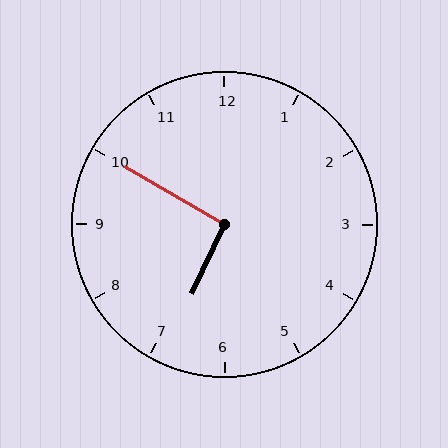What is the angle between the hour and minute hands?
Approximately 95 degrees.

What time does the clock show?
6:50.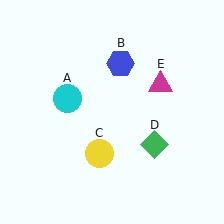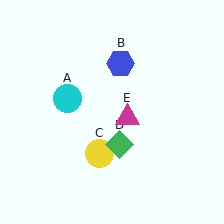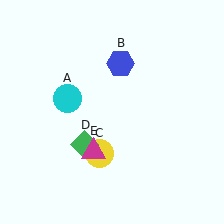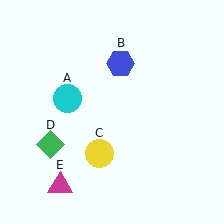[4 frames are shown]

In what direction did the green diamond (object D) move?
The green diamond (object D) moved left.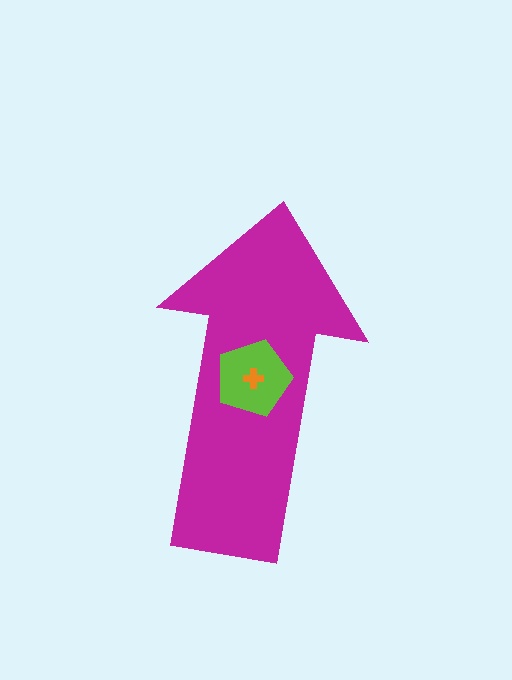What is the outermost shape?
The magenta arrow.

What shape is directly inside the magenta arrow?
The lime pentagon.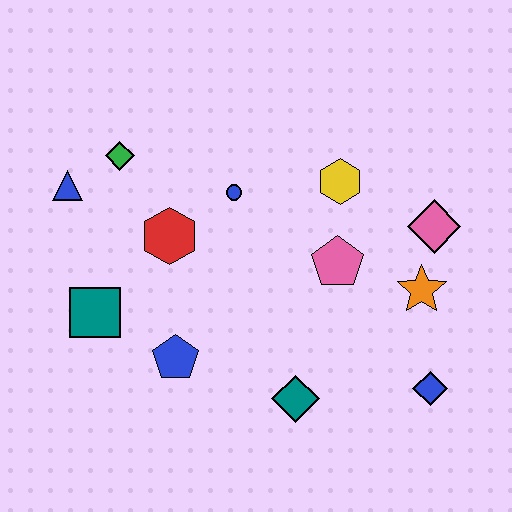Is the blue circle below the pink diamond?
No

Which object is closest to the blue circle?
The red hexagon is closest to the blue circle.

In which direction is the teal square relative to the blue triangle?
The teal square is below the blue triangle.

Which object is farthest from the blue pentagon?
The pink diamond is farthest from the blue pentagon.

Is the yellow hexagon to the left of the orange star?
Yes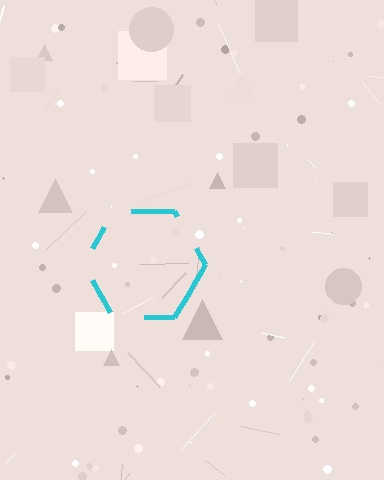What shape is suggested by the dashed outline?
The dashed outline suggests a hexagon.